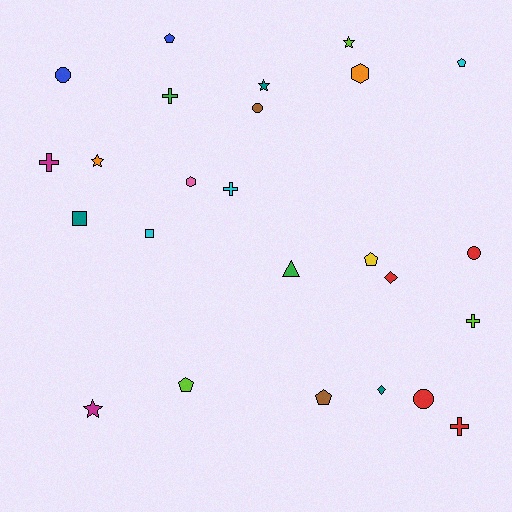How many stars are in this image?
There are 4 stars.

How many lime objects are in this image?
There are 3 lime objects.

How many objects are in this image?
There are 25 objects.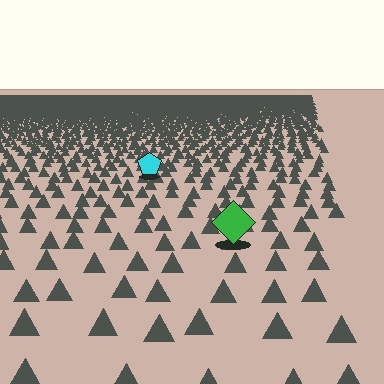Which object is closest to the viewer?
The green diamond is closest. The texture marks near it are larger and more spread out.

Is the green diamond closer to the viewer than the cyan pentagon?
Yes. The green diamond is closer — you can tell from the texture gradient: the ground texture is coarser near it.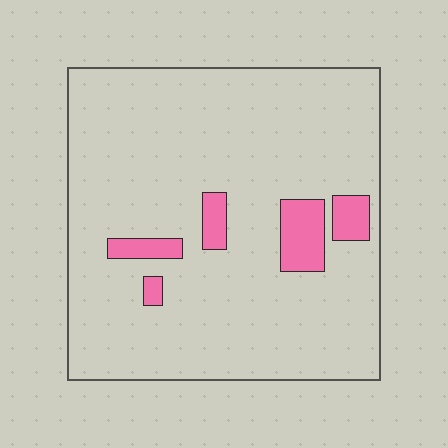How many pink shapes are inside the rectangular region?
5.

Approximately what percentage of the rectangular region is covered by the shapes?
Approximately 10%.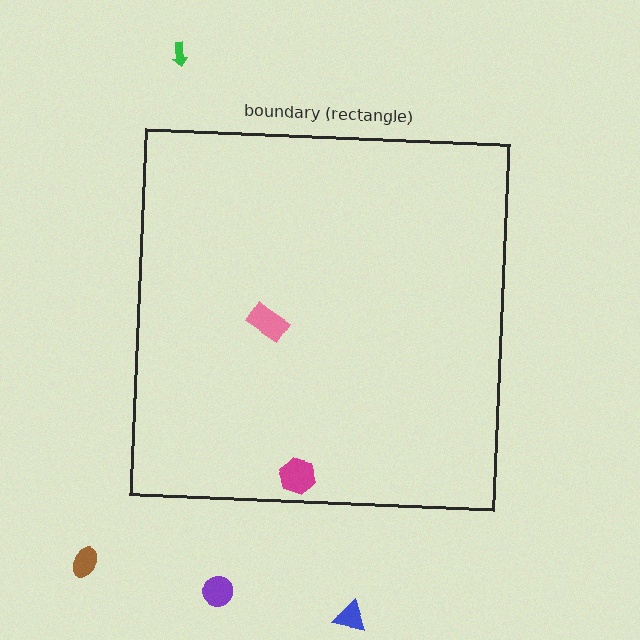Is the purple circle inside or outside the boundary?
Outside.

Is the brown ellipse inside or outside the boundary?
Outside.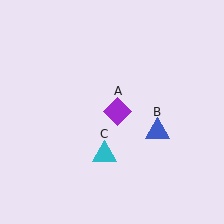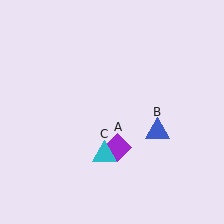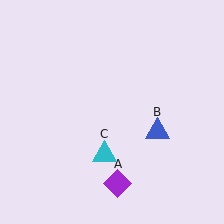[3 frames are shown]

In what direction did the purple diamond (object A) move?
The purple diamond (object A) moved down.